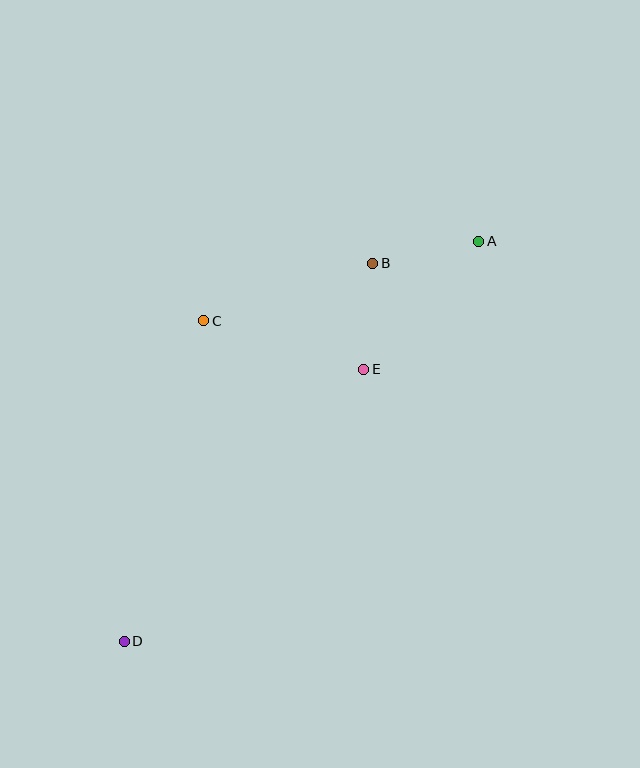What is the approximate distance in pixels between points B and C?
The distance between B and C is approximately 179 pixels.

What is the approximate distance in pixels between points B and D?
The distance between B and D is approximately 452 pixels.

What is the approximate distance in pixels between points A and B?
The distance between A and B is approximately 108 pixels.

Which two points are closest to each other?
Points B and E are closest to each other.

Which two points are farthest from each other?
Points A and D are farthest from each other.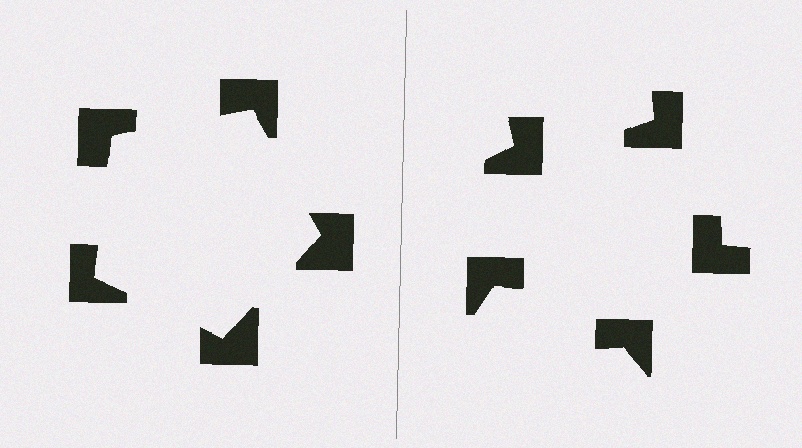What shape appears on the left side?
An illusory pentagon.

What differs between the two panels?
The notched squares are positioned identically on both sides; only the wedge orientations differ. On the left they align to a pentagon; on the right they are misaligned.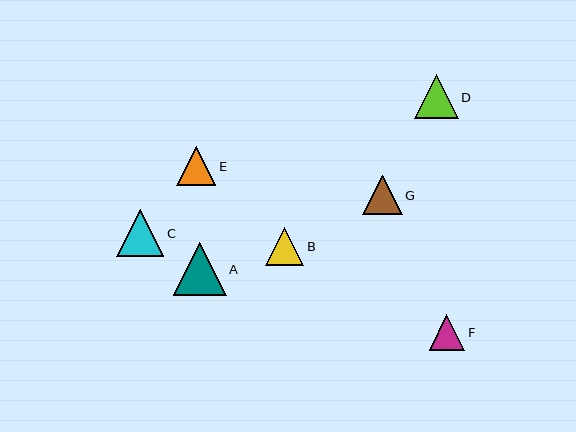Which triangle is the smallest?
Triangle F is the smallest with a size of approximately 35 pixels.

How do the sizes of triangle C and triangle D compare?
Triangle C and triangle D are approximately the same size.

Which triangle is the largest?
Triangle A is the largest with a size of approximately 53 pixels.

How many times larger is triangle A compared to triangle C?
Triangle A is approximately 1.1 times the size of triangle C.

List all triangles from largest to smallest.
From largest to smallest: A, C, D, G, E, B, F.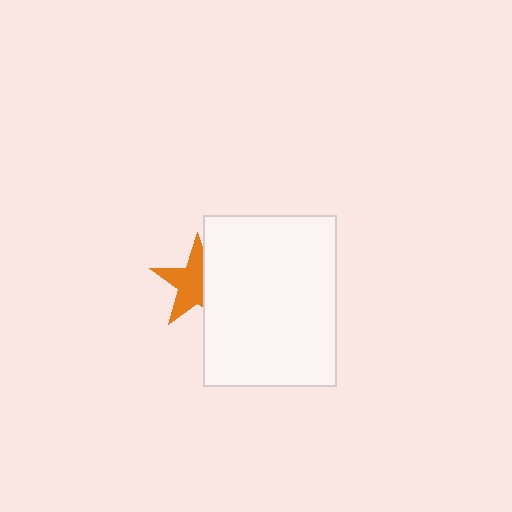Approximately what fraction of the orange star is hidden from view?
Roughly 38% of the orange star is hidden behind the white rectangle.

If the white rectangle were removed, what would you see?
You would see the complete orange star.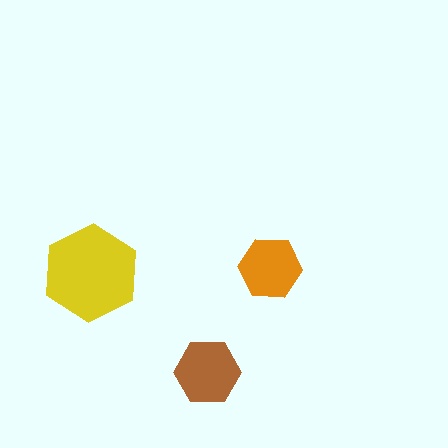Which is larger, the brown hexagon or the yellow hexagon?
The yellow one.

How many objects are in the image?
There are 3 objects in the image.